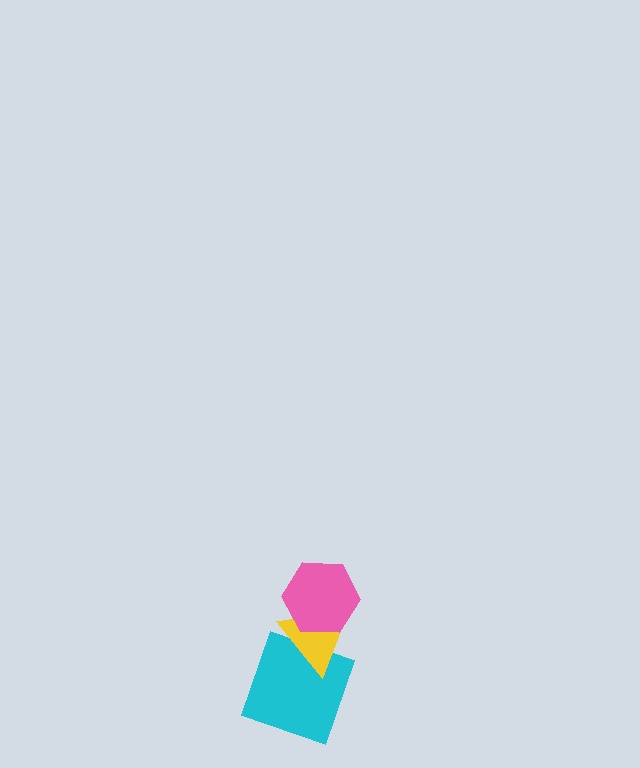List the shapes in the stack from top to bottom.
From top to bottom: the pink hexagon, the yellow triangle, the cyan square.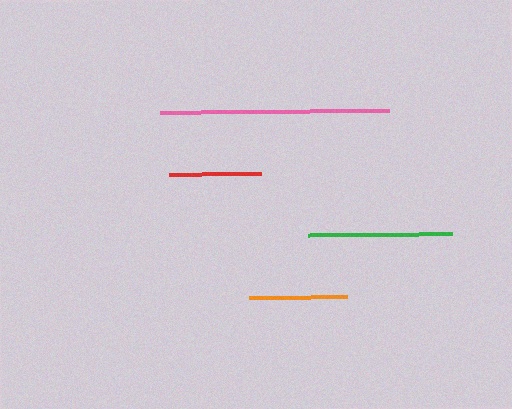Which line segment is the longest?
The pink line is the longest at approximately 229 pixels.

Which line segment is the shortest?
The red line is the shortest at approximately 92 pixels.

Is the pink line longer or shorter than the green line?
The pink line is longer than the green line.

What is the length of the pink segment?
The pink segment is approximately 229 pixels long.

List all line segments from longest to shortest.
From longest to shortest: pink, green, orange, red.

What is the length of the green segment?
The green segment is approximately 144 pixels long.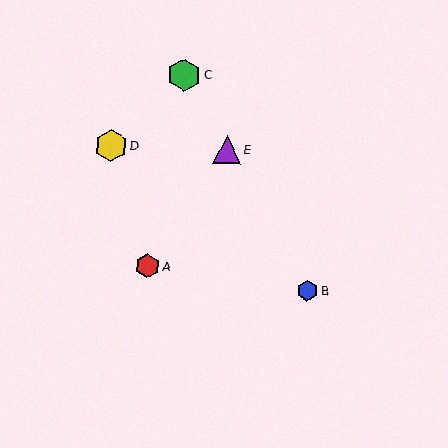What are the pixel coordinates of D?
Object D is at (111, 146).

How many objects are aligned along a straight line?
3 objects (B, C, E) are aligned along a straight line.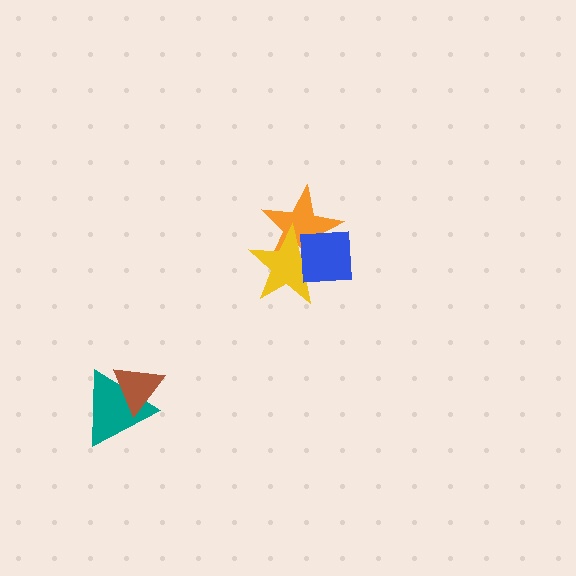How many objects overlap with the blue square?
2 objects overlap with the blue square.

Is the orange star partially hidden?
Yes, it is partially covered by another shape.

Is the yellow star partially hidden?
Yes, it is partially covered by another shape.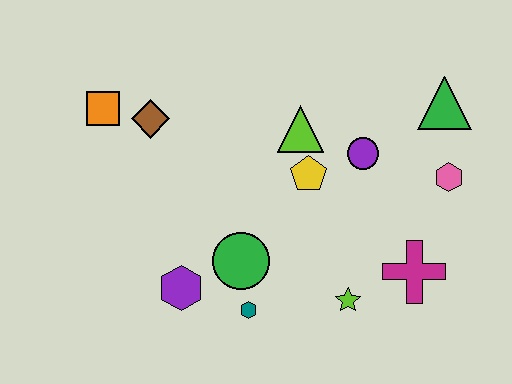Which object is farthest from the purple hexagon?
The green triangle is farthest from the purple hexagon.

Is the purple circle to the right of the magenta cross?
No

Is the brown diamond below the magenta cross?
No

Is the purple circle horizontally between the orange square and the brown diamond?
No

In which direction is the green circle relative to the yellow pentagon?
The green circle is below the yellow pentagon.